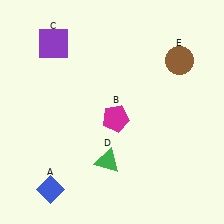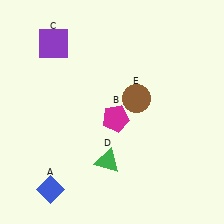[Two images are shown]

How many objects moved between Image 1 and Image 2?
1 object moved between the two images.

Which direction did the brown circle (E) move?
The brown circle (E) moved left.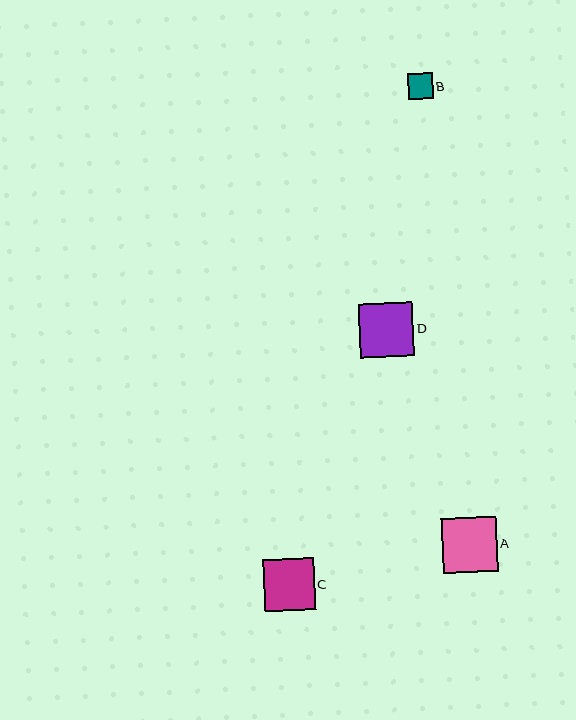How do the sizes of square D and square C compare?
Square D and square C are approximately the same size.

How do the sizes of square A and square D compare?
Square A and square D are approximately the same size.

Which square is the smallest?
Square B is the smallest with a size of approximately 25 pixels.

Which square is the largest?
Square A is the largest with a size of approximately 55 pixels.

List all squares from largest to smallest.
From largest to smallest: A, D, C, B.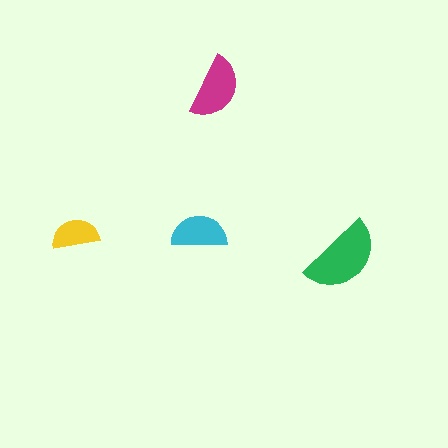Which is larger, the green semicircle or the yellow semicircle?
The green one.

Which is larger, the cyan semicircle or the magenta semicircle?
The magenta one.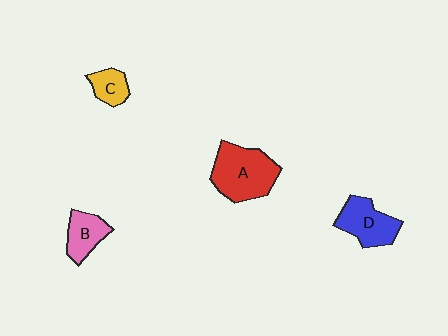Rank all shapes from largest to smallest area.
From largest to smallest: A (red), D (blue), B (pink), C (yellow).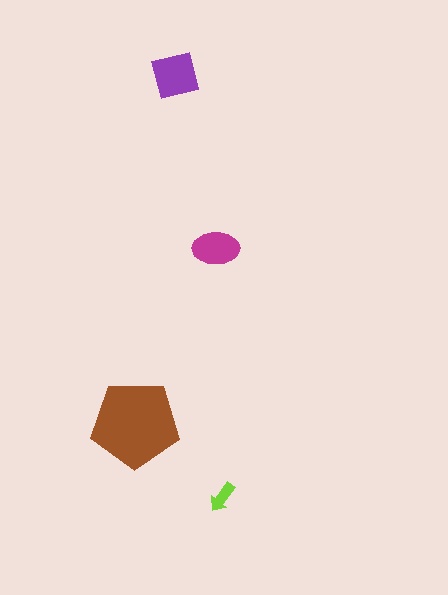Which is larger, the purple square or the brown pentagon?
The brown pentagon.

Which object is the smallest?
The lime arrow.